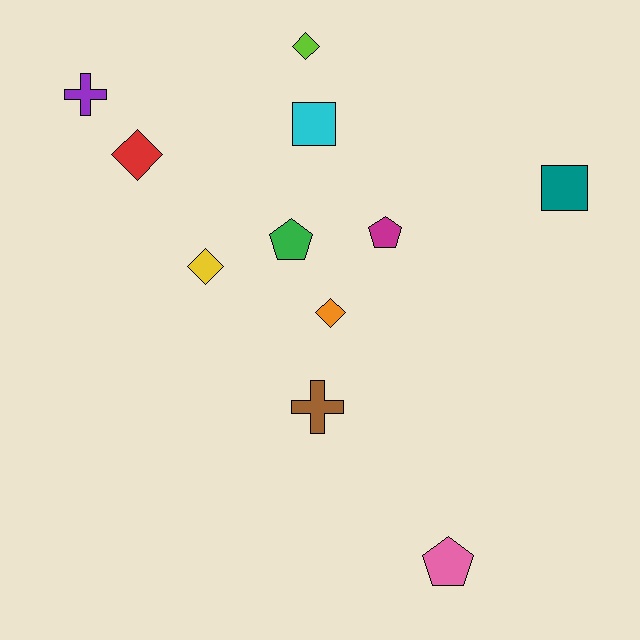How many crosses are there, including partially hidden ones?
There are 2 crosses.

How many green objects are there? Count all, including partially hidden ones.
There is 1 green object.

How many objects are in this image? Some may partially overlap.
There are 11 objects.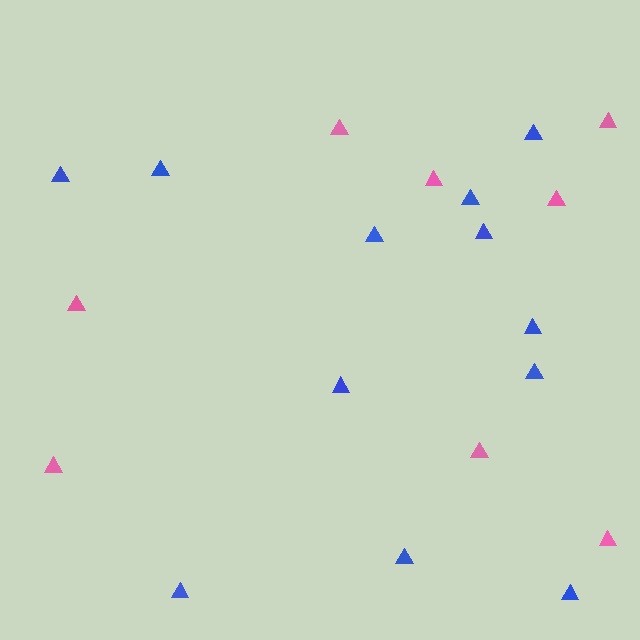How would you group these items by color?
There are 2 groups: one group of blue triangles (12) and one group of pink triangles (8).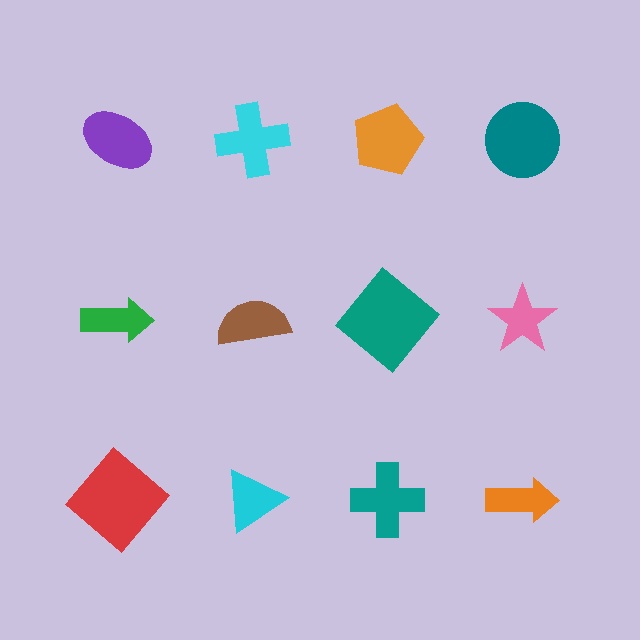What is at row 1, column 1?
A purple ellipse.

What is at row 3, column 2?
A cyan triangle.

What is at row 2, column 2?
A brown semicircle.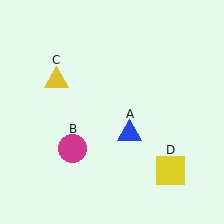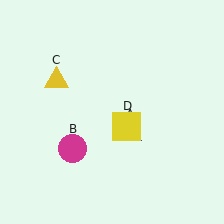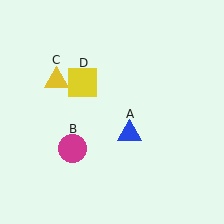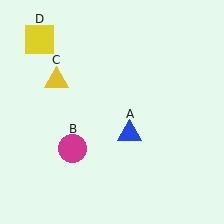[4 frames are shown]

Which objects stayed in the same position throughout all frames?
Blue triangle (object A) and magenta circle (object B) and yellow triangle (object C) remained stationary.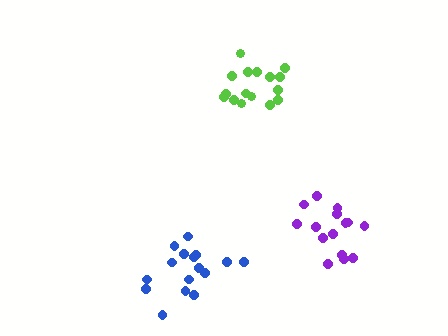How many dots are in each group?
Group 1: 15 dots, Group 2: 16 dots, Group 3: 16 dots (47 total).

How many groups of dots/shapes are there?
There are 3 groups.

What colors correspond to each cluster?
The clusters are colored: purple, blue, lime.